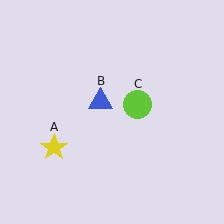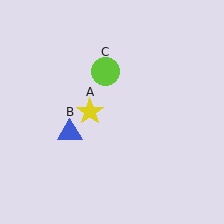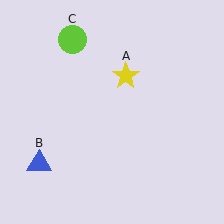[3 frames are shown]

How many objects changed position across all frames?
3 objects changed position: yellow star (object A), blue triangle (object B), lime circle (object C).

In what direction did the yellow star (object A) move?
The yellow star (object A) moved up and to the right.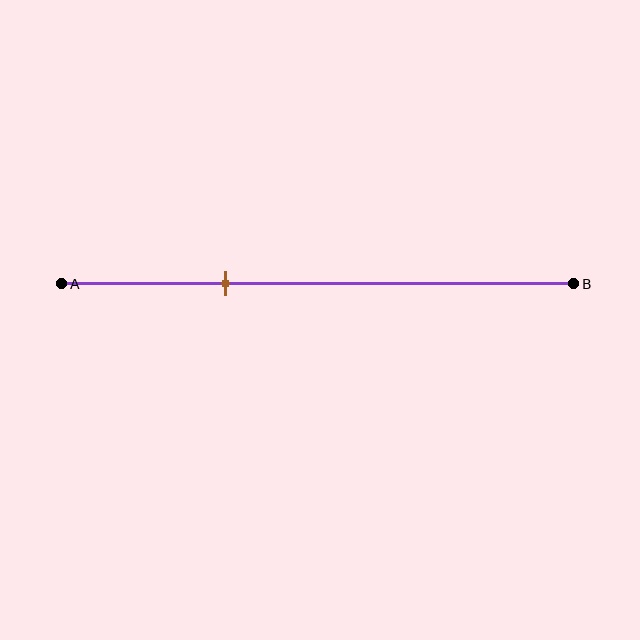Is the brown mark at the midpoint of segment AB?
No, the mark is at about 30% from A, not at the 50% midpoint.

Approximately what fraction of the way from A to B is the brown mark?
The brown mark is approximately 30% of the way from A to B.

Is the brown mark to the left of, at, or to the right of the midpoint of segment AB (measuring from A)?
The brown mark is to the left of the midpoint of segment AB.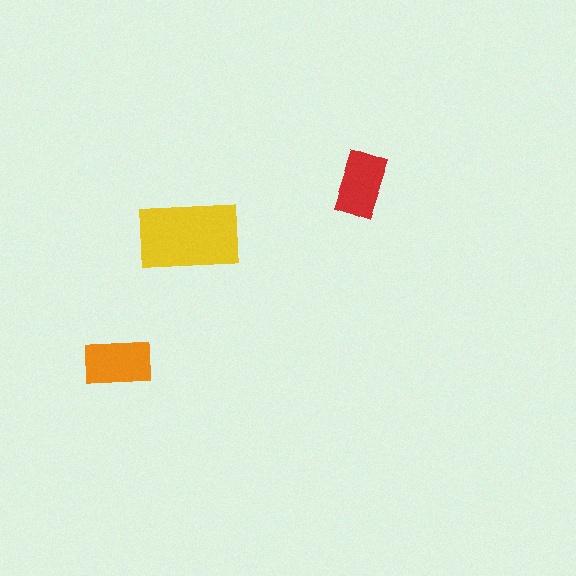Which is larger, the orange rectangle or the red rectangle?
The orange one.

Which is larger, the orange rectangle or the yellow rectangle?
The yellow one.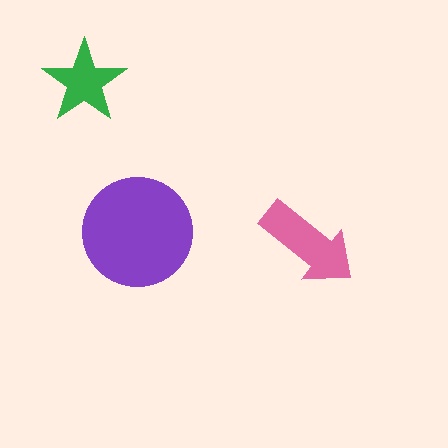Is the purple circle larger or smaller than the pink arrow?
Larger.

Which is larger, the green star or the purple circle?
The purple circle.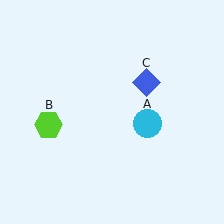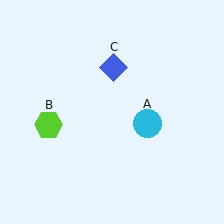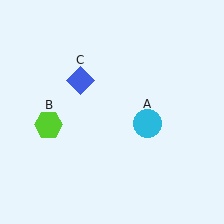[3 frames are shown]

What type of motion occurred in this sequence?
The blue diamond (object C) rotated counterclockwise around the center of the scene.